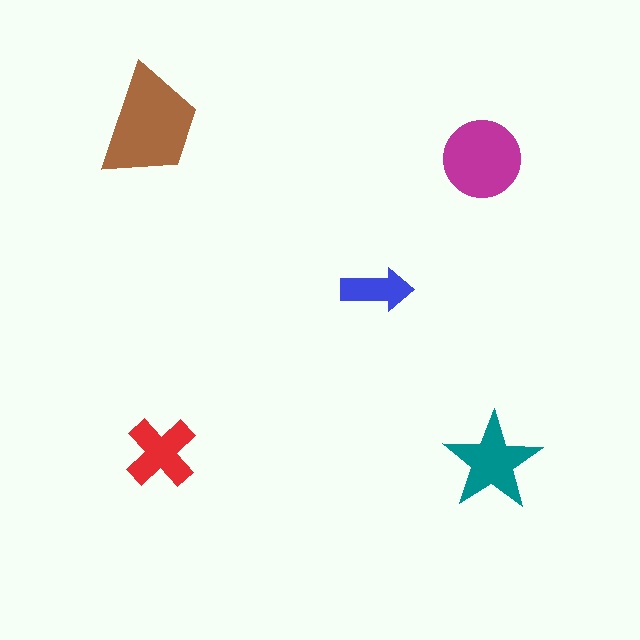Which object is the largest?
The brown trapezoid.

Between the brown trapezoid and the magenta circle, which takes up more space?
The brown trapezoid.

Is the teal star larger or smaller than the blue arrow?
Larger.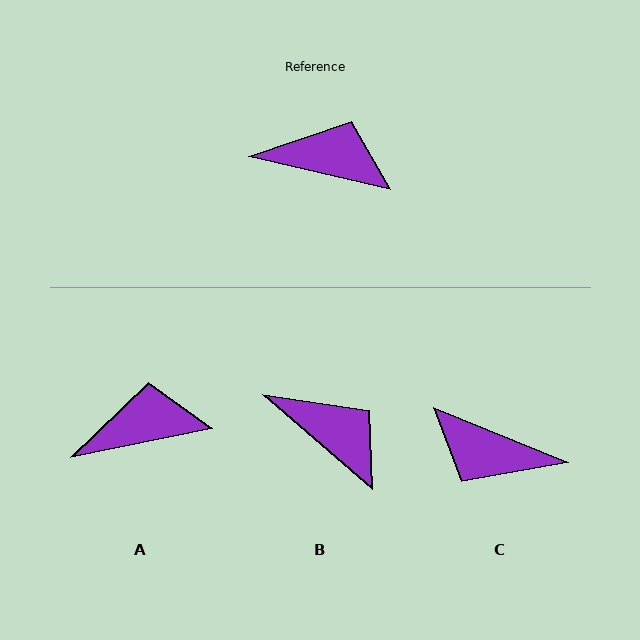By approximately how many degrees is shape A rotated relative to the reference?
Approximately 25 degrees counter-clockwise.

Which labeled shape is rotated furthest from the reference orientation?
C, about 171 degrees away.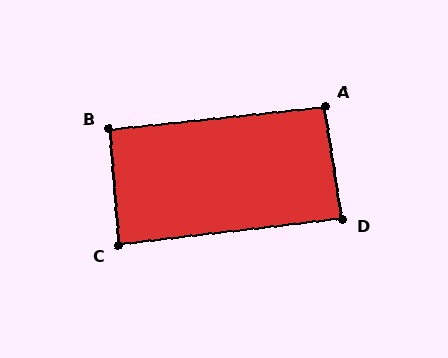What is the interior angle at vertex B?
Approximately 92 degrees (approximately right).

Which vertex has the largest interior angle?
A, at approximately 92 degrees.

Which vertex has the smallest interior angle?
C, at approximately 88 degrees.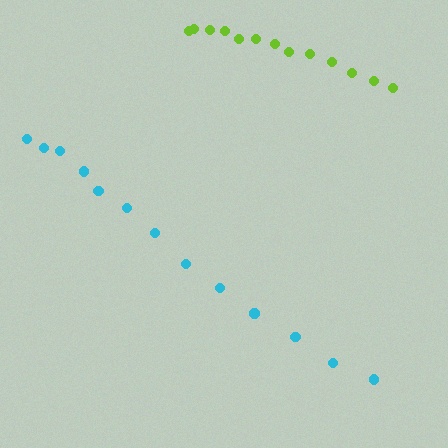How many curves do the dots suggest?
There are 2 distinct paths.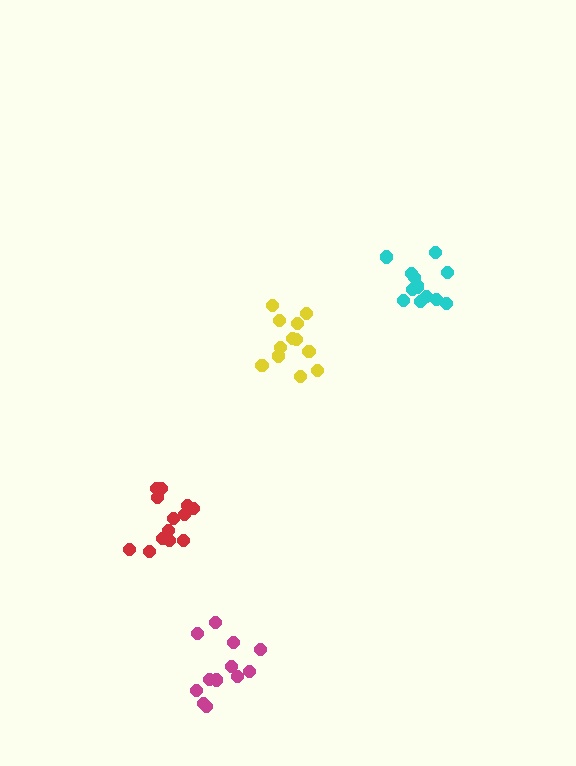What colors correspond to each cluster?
The clusters are colored: yellow, cyan, magenta, red.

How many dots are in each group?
Group 1: 12 dots, Group 2: 13 dots, Group 3: 12 dots, Group 4: 13 dots (50 total).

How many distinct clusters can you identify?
There are 4 distinct clusters.